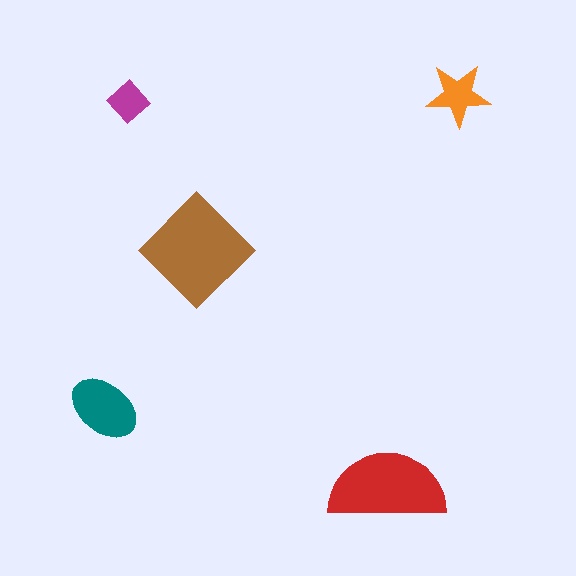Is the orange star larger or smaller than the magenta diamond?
Larger.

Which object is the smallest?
The magenta diamond.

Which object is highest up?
The orange star is topmost.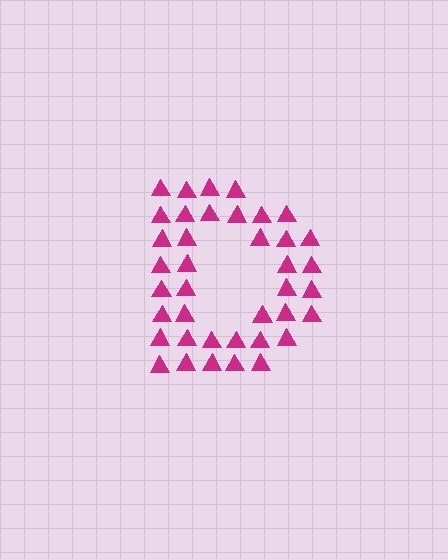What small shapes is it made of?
It is made of small triangles.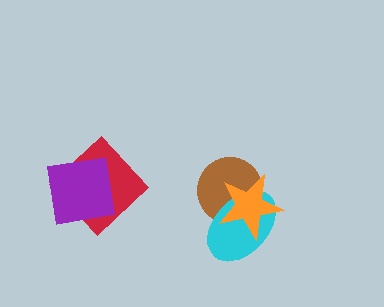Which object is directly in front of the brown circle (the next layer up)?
The cyan ellipse is directly in front of the brown circle.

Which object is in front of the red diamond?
The purple square is in front of the red diamond.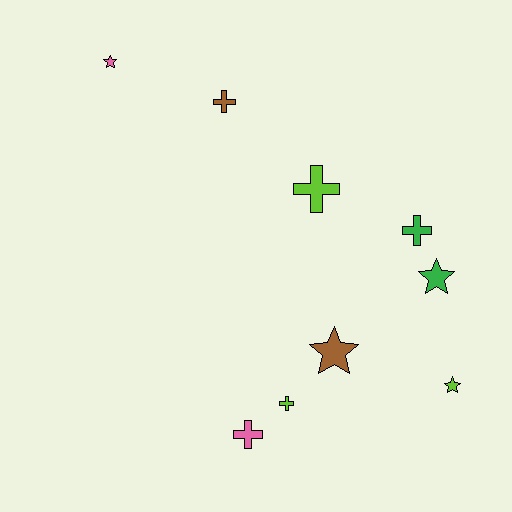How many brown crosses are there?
There is 1 brown cross.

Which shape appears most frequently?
Cross, with 5 objects.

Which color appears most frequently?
Lime, with 3 objects.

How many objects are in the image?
There are 9 objects.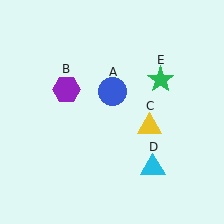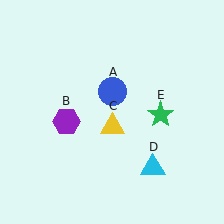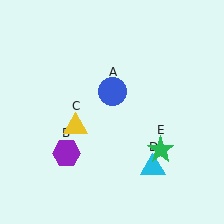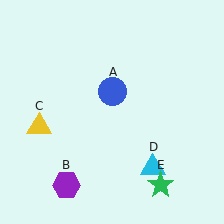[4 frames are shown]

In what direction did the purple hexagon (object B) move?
The purple hexagon (object B) moved down.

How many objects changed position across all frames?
3 objects changed position: purple hexagon (object B), yellow triangle (object C), green star (object E).